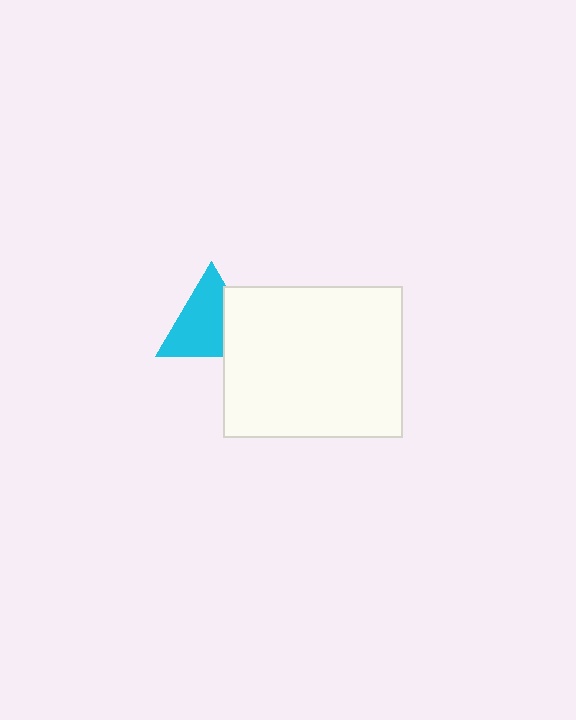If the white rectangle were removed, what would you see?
You would see the complete cyan triangle.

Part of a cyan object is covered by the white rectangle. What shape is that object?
It is a triangle.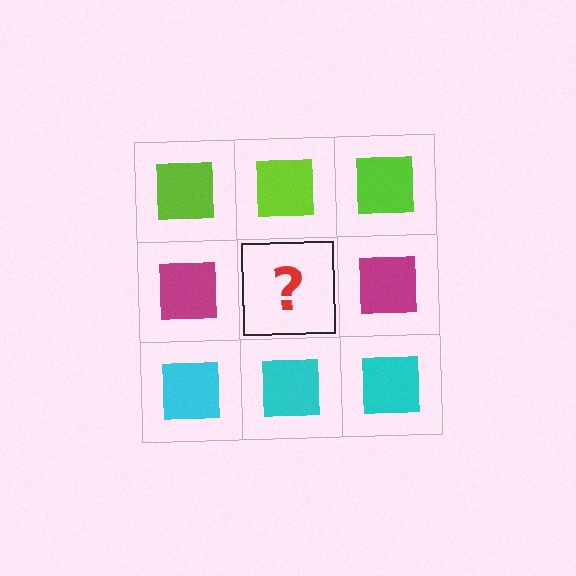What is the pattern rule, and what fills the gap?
The rule is that each row has a consistent color. The gap should be filled with a magenta square.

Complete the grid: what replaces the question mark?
The question mark should be replaced with a magenta square.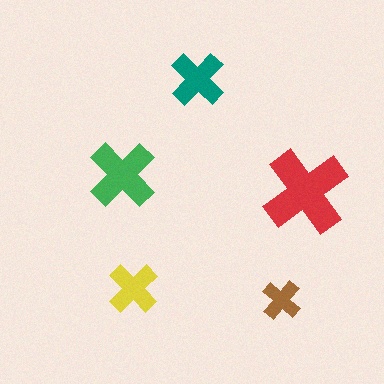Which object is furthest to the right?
The red cross is rightmost.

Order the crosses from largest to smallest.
the red one, the green one, the teal one, the yellow one, the brown one.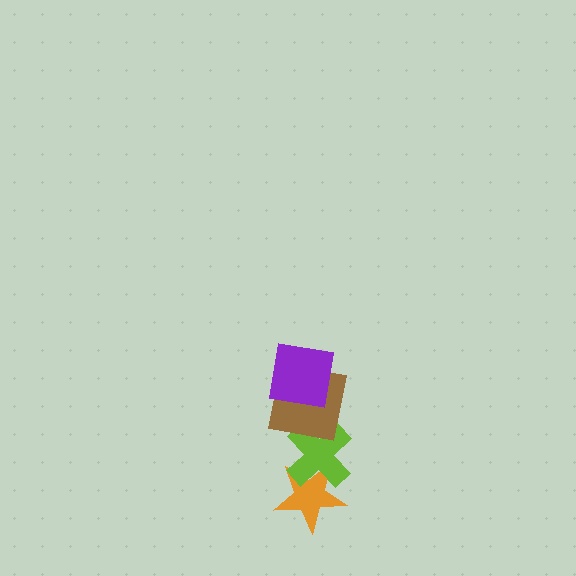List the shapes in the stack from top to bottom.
From top to bottom: the purple square, the brown square, the lime cross, the orange star.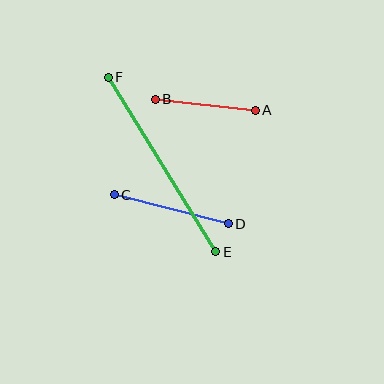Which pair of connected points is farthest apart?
Points E and F are farthest apart.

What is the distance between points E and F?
The distance is approximately 205 pixels.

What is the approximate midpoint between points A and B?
The midpoint is at approximately (205, 105) pixels.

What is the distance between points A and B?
The distance is approximately 101 pixels.